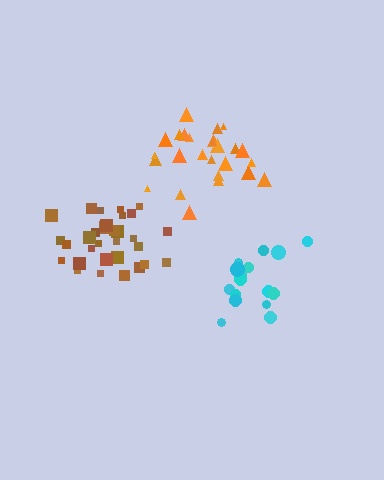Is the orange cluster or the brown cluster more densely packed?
Brown.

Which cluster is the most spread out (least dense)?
Cyan.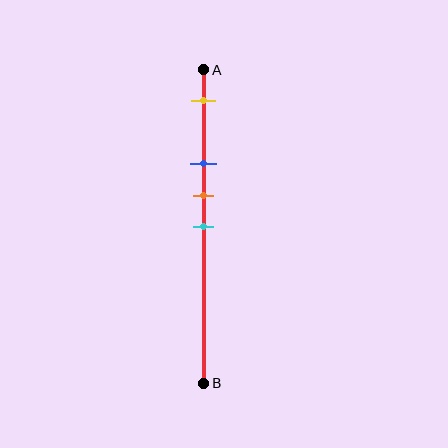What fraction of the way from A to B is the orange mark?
The orange mark is approximately 40% (0.4) of the way from A to B.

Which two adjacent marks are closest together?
The orange and cyan marks are the closest adjacent pair.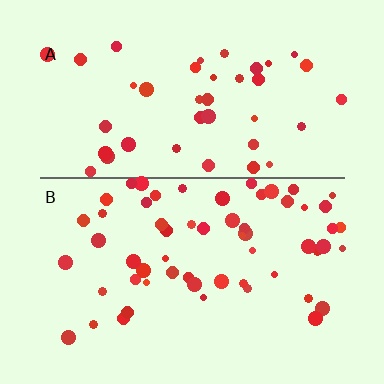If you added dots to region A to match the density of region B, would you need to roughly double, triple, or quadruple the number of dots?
Approximately double.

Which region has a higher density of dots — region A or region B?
B (the bottom).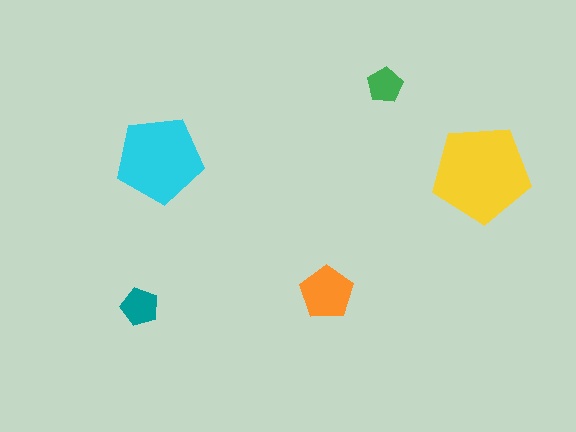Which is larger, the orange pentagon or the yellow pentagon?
The yellow one.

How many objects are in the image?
There are 5 objects in the image.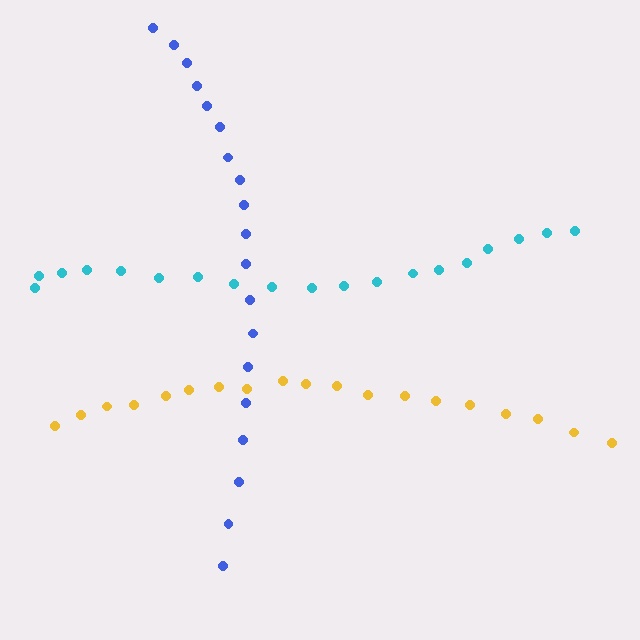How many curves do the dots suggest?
There are 3 distinct paths.